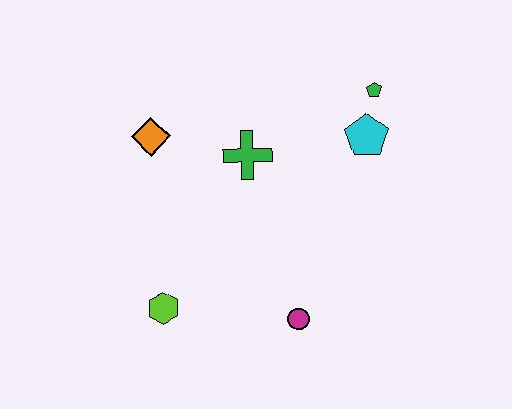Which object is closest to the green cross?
The orange diamond is closest to the green cross.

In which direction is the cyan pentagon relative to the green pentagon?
The cyan pentagon is below the green pentagon.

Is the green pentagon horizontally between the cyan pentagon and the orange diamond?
No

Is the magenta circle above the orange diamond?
No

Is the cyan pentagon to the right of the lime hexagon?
Yes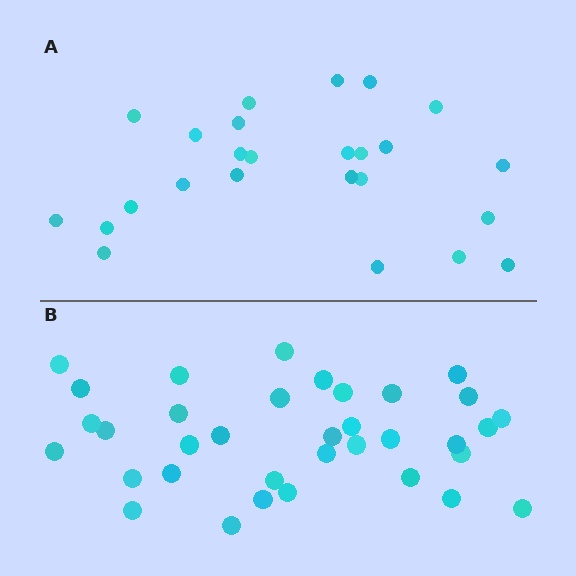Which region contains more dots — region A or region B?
Region B (the bottom region) has more dots.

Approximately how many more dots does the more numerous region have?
Region B has roughly 10 or so more dots than region A.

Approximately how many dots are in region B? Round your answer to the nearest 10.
About 40 dots. (The exact count is 35, which rounds to 40.)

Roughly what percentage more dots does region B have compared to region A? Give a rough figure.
About 40% more.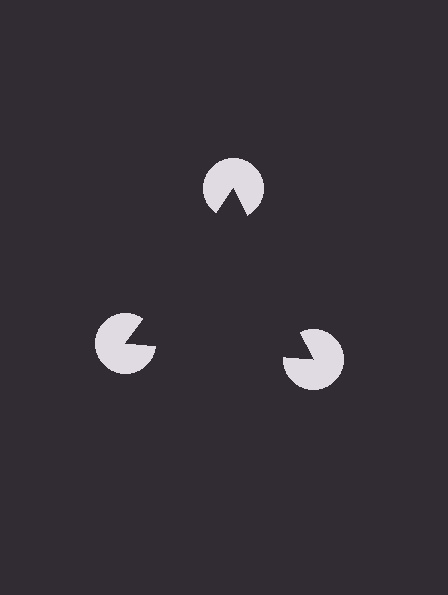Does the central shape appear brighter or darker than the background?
It typically appears slightly darker than the background, even though no actual brightness change is drawn.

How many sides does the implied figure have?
3 sides.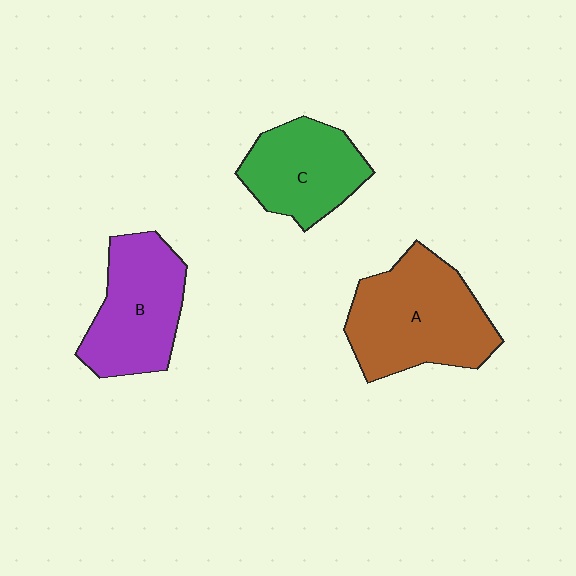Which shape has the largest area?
Shape A (brown).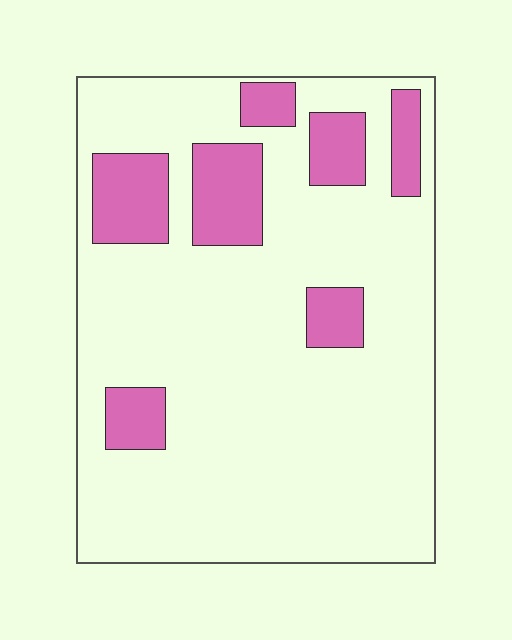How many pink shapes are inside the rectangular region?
7.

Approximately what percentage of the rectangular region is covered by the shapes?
Approximately 20%.